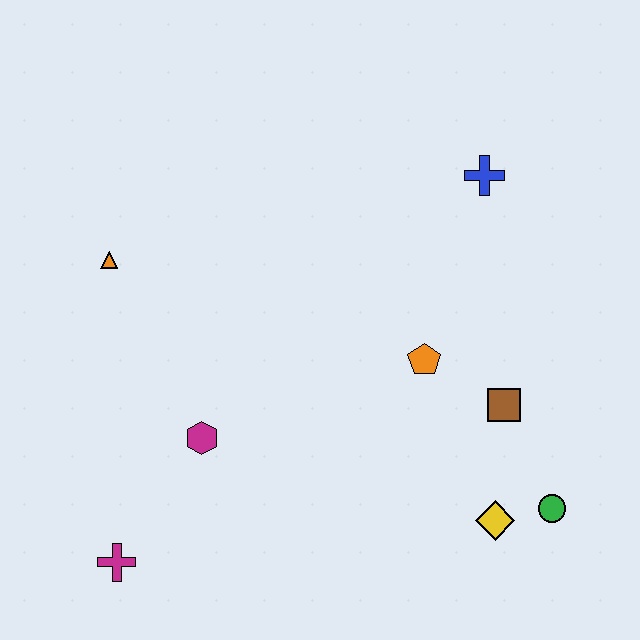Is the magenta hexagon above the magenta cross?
Yes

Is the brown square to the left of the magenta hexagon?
No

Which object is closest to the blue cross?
The orange pentagon is closest to the blue cross.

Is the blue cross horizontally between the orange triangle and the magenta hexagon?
No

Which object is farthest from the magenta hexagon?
The blue cross is farthest from the magenta hexagon.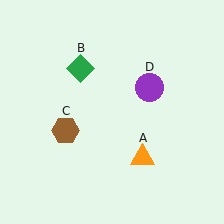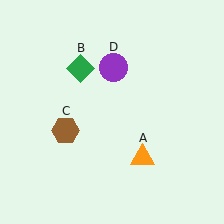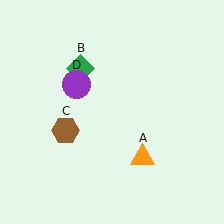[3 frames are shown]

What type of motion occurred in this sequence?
The purple circle (object D) rotated counterclockwise around the center of the scene.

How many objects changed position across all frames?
1 object changed position: purple circle (object D).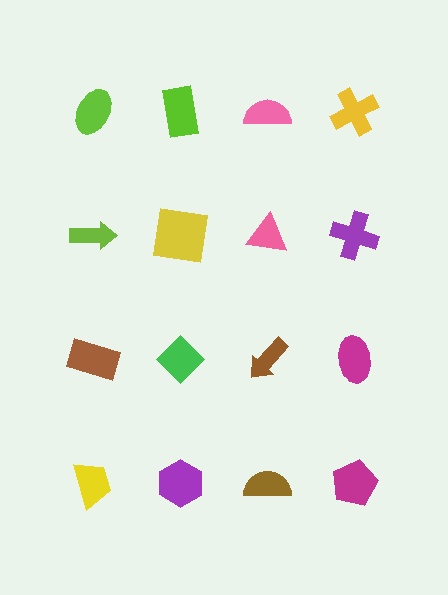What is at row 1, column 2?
A lime rectangle.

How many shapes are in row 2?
4 shapes.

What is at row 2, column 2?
A yellow square.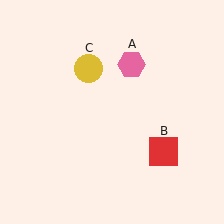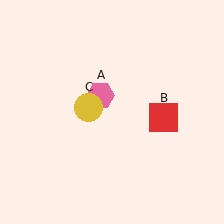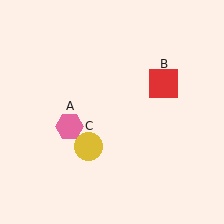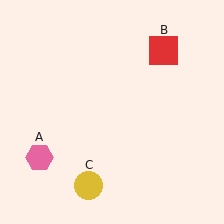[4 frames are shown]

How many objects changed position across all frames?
3 objects changed position: pink hexagon (object A), red square (object B), yellow circle (object C).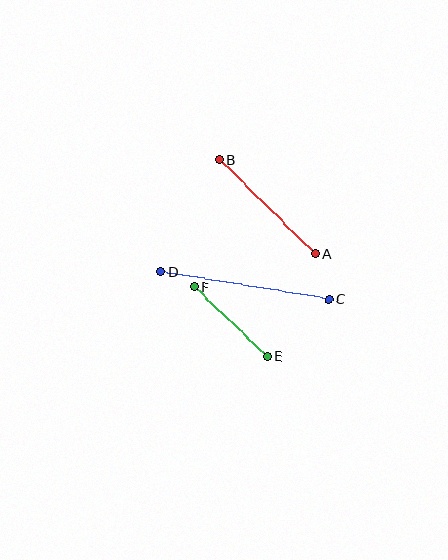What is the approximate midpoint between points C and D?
The midpoint is at approximately (245, 285) pixels.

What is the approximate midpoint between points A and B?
The midpoint is at approximately (267, 207) pixels.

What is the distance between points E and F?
The distance is approximately 101 pixels.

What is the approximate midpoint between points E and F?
The midpoint is at approximately (231, 322) pixels.